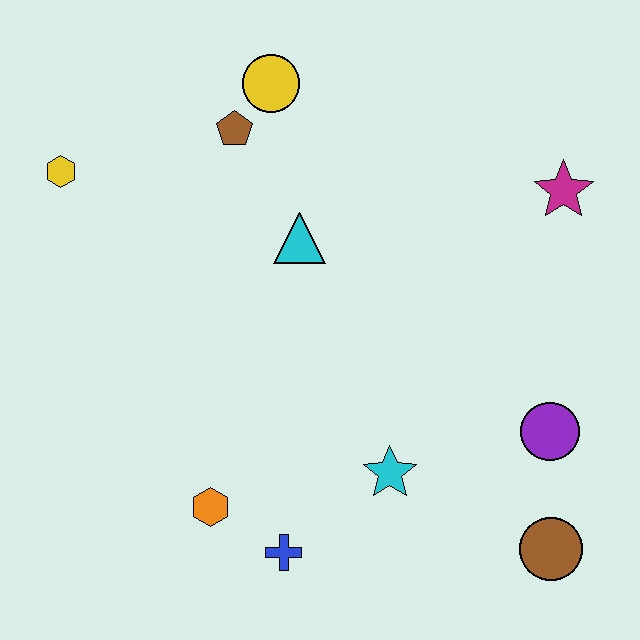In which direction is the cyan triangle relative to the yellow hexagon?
The cyan triangle is to the right of the yellow hexagon.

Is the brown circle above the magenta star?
No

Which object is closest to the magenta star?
The purple circle is closest to the magenta star.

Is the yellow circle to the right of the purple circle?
No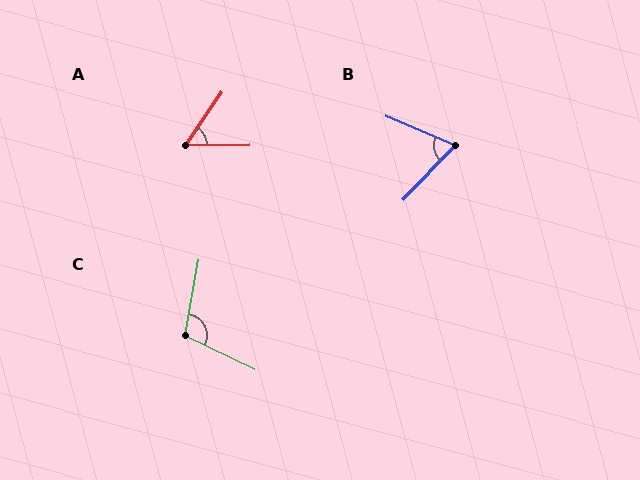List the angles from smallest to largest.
A (55°), B (69°), C (105°).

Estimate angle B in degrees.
Approximately 69 degrees.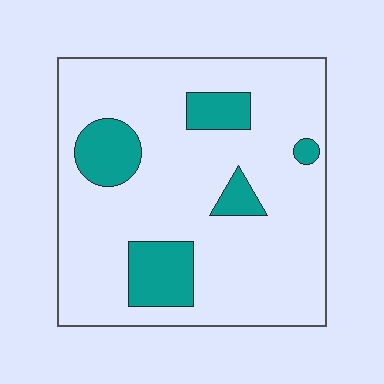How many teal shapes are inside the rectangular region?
5.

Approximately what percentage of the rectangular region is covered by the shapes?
Approximately 15%.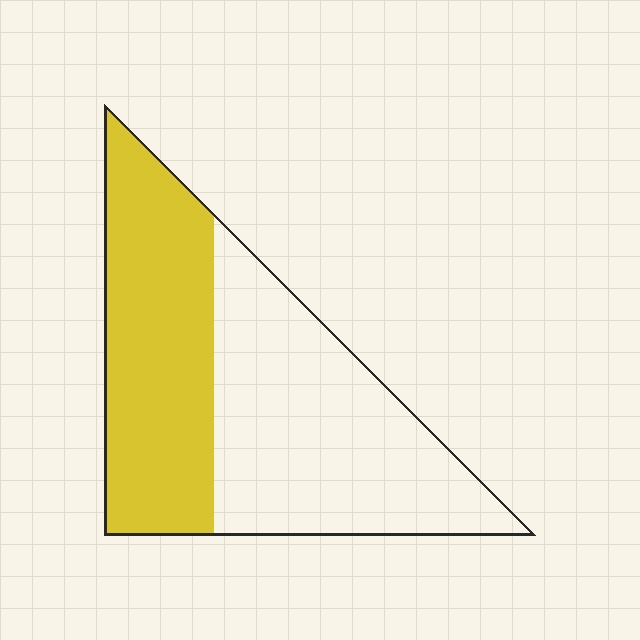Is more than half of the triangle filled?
No.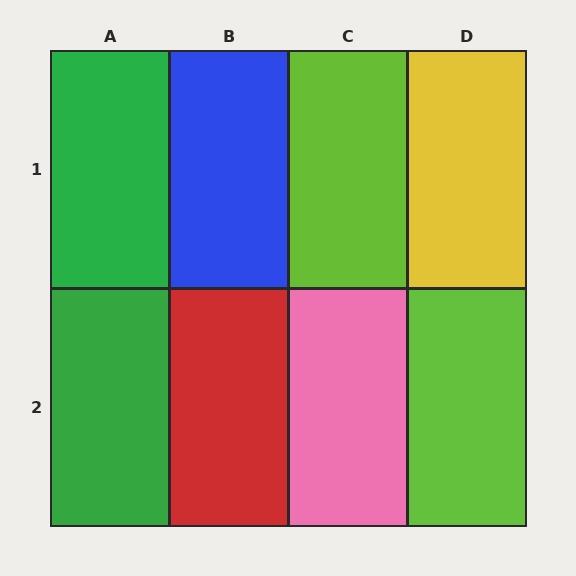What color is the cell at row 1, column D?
Yellow.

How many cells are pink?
1 cell is pink.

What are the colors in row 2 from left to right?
Green, red, pink, lime.